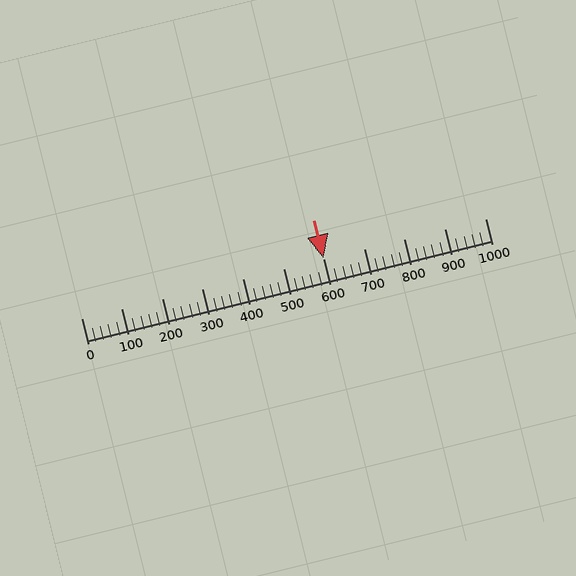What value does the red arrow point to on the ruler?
The red arrow points to approximately 600.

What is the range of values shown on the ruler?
The ruler shows values from 0 to 1000.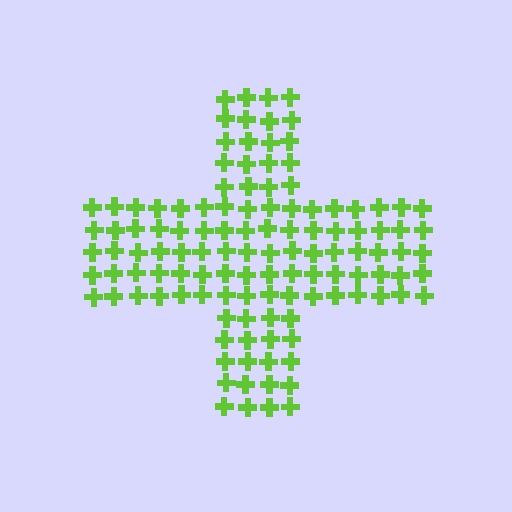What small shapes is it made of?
It is made of small crosses.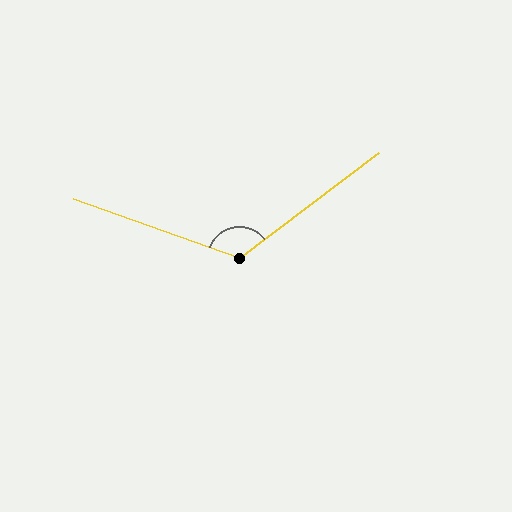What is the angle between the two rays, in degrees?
Approximately 123 degrees.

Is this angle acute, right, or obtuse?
It is obtuse.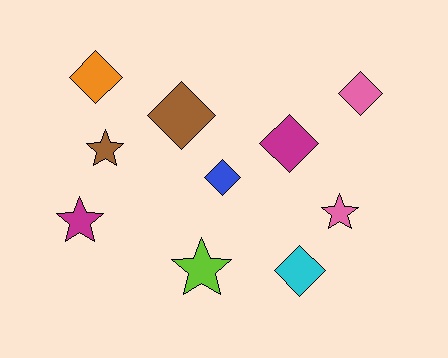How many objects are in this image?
There are 10 objects.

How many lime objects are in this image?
There is 1 lime object.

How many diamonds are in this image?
There are 6 diamonds.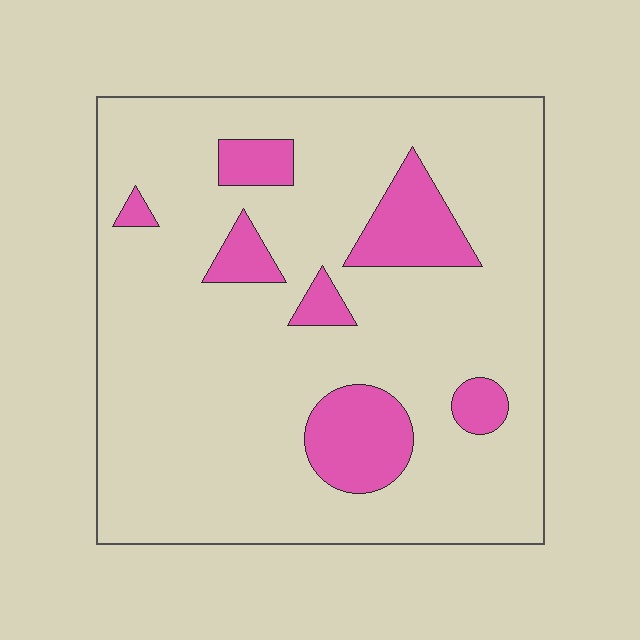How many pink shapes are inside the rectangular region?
7.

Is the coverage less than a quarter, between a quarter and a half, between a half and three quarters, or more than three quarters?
Less than a quarter.